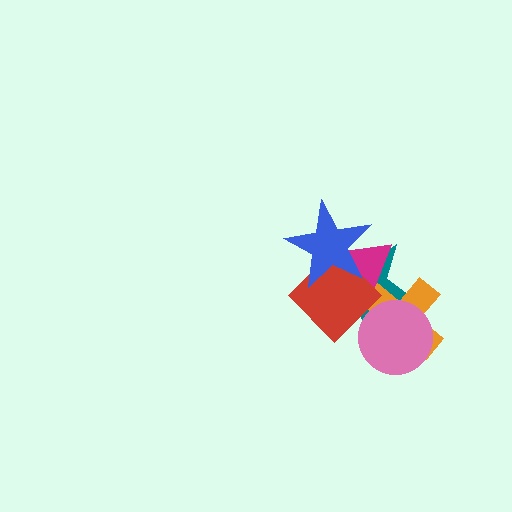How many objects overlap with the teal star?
5 objects overlap with the teal star.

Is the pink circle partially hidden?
Yes, it is partially covered by another shape.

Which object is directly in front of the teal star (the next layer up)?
The orange cross is directly in front of the teal star.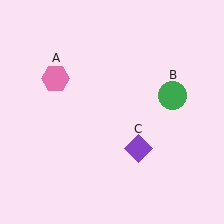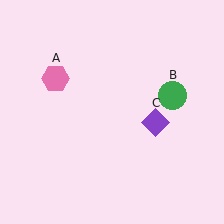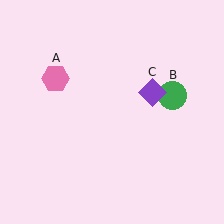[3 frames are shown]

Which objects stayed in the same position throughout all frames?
Pink hexagon (object A) and green circle (object B) remained stationary.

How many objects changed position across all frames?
1 object changed position: purple diamond (object C).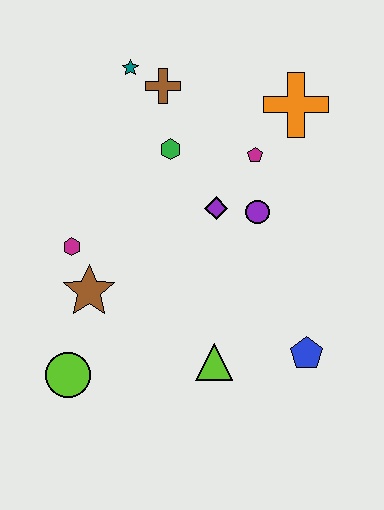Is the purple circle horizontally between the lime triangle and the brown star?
No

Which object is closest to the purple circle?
The purple diamond is closest to the purple circle.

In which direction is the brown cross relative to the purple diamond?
The brown cross is above the purple diamond.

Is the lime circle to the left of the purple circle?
Yes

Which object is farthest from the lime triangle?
The teal star is farthest from the lime triangle.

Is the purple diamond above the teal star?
No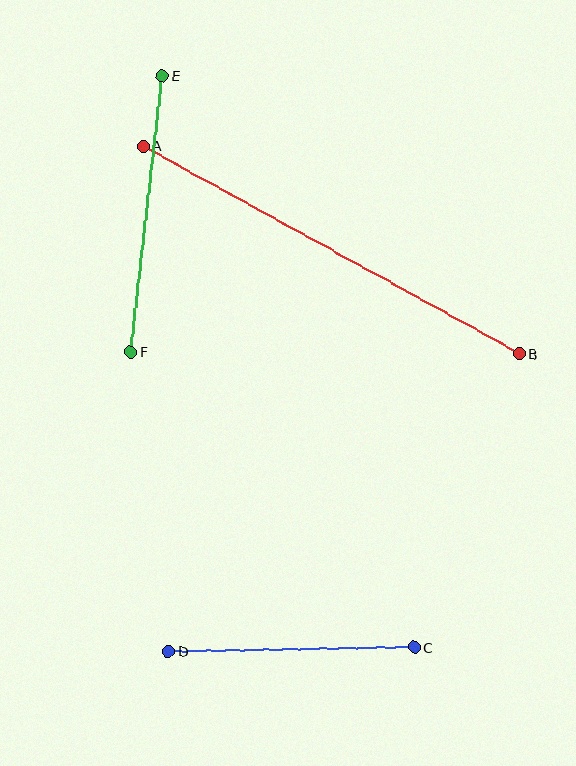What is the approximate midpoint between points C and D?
The midpoint is at approximately (291, 649) pixels.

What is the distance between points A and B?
The distance is approximately 430 pixels.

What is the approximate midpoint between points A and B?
The midpoint is at approximately (331, 250) pixels.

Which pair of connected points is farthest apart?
Points A and B are farthest apart.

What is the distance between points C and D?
The distance is approximately 246 pixels.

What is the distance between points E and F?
The distance is approximately 278 pixels.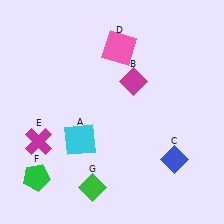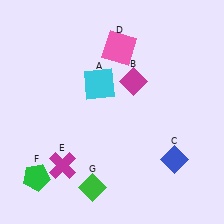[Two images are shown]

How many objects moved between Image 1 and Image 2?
2 objects moved between the two images.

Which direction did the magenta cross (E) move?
The magenta cross (E) moved down.